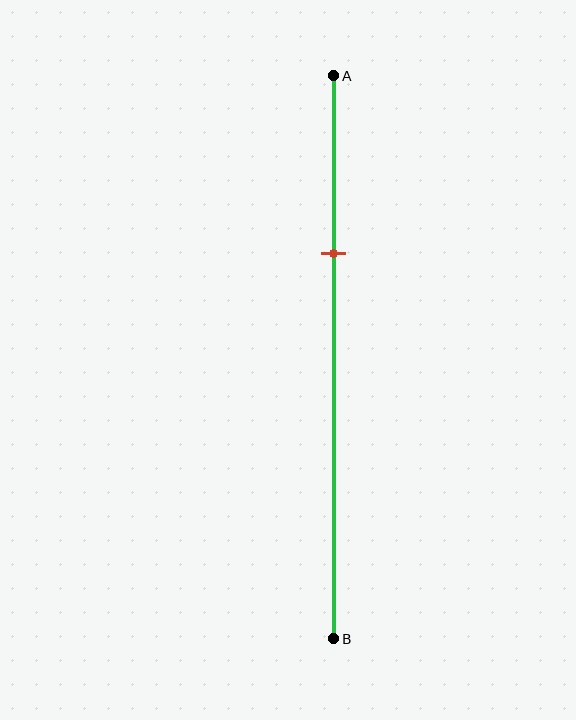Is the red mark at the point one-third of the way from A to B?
Yes, the mark is approximately at the one-third point.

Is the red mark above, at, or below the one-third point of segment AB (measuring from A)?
The red mark is approximately at the one-third point of segment AB.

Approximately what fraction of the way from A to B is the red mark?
The red mark is approximately 30% of the way from A to B.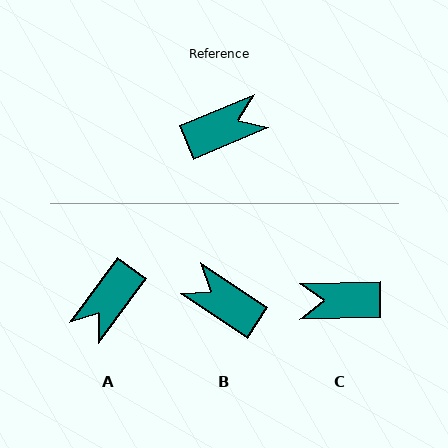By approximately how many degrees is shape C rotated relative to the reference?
Approximately 158 degrees counter-clockwise.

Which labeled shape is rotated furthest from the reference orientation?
C, about 158 degrees away.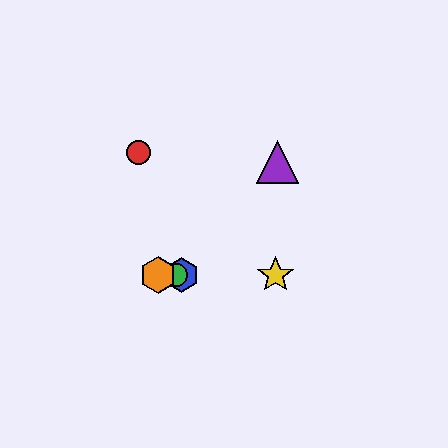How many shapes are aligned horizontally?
4 shapes (the blue hexagon, the green circle, the yellow star, the orange hexagon) are aligned horizontally.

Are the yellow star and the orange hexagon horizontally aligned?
Yes, both are at y≈275.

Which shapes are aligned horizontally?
The blue hexagon, the green circle, the yellow star, the orange hexagon are aligned horizontally.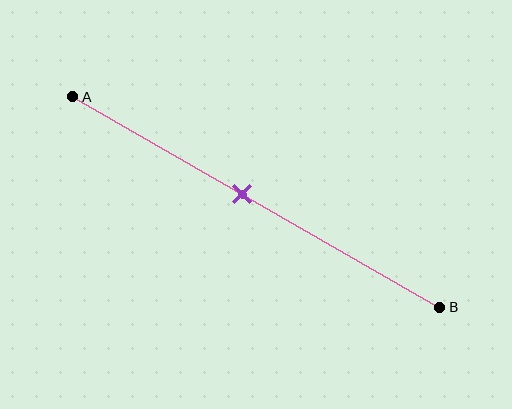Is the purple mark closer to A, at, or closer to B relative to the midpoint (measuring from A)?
The purple mark is closer to point A than the midpoint of segment AB.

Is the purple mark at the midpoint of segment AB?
No, the mark is at about 45% from A, not at the 50% midpoint.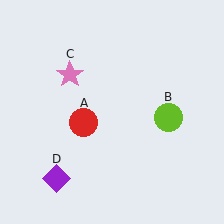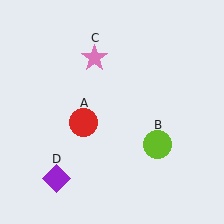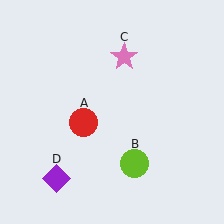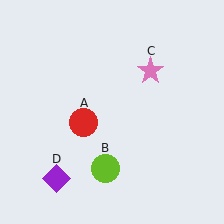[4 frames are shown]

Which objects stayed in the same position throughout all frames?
Red circle (object A) and purple diamond (object D) remained stationary.